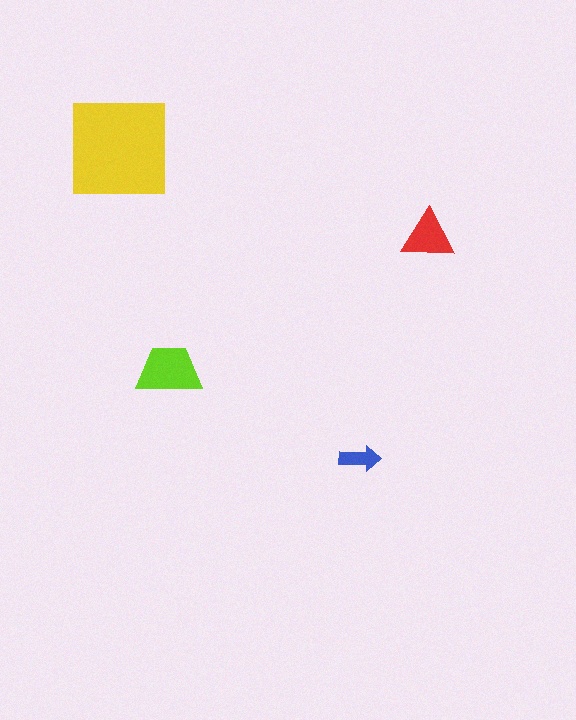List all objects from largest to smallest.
The yellow square, the lime trapezoid, the red triangle, the blue arrow.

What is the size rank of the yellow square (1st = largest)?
1st.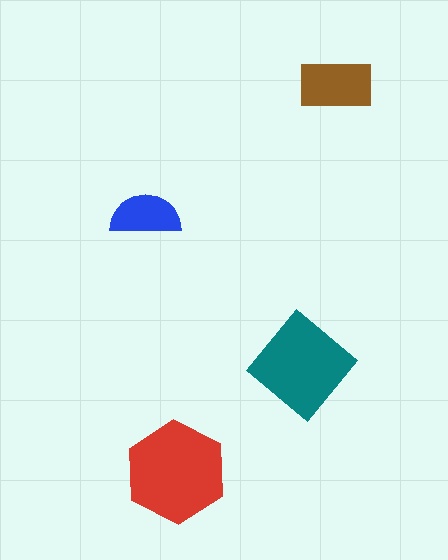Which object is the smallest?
The blue semicircle.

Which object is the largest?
The red hexagon.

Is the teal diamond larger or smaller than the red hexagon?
Smaller.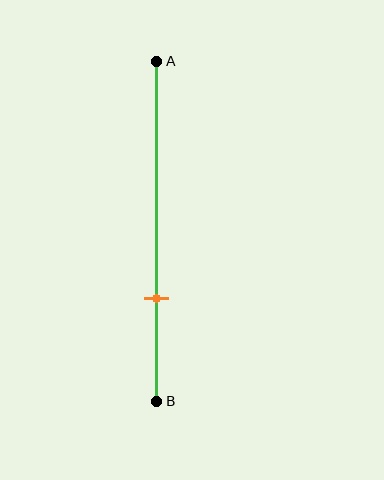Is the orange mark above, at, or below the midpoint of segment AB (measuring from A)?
The orange mark is below the midpoint of segment AB.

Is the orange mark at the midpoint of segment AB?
No, the mark is at about 70% from A, not at the 50% midpoint.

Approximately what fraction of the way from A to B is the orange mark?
The orange mark is approximately 70% of the way from A to B.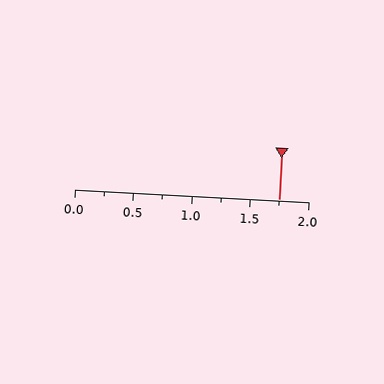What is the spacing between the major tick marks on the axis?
The major ticks are spaced 0.5 apart.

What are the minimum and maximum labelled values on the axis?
The axis runs from 0.0 to 2.0.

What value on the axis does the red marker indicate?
The marker indicates approximately 1.75.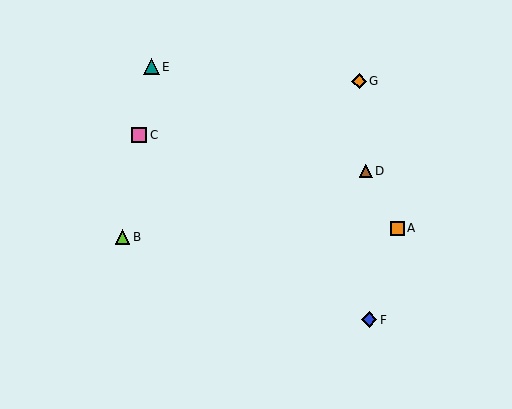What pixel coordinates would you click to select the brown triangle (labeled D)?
Click at (366, 171) to select the brown triangle D.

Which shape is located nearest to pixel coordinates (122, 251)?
The lime triangle (labeled B) at (122, 237) is nearest to that location.